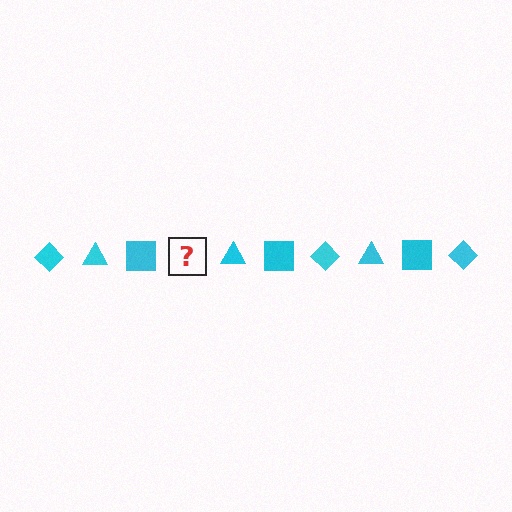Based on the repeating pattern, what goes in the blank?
The blank should be a cyan diamond.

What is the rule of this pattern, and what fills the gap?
The rule is that the pattern cycles through diamond, triangle, square shapes in cyan. The gap should be filled with a cyan diamond.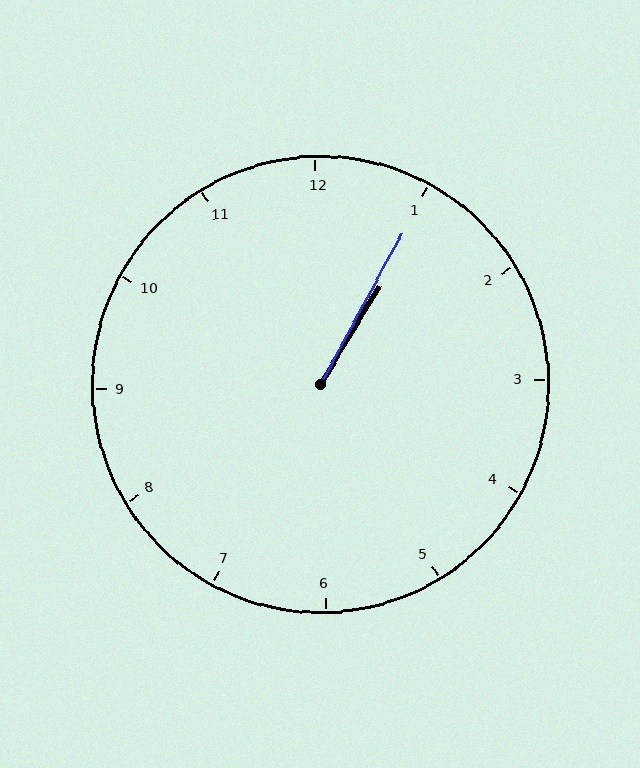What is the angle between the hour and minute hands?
Approximately 2 degrees.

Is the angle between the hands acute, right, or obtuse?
It is acute.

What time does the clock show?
1:05.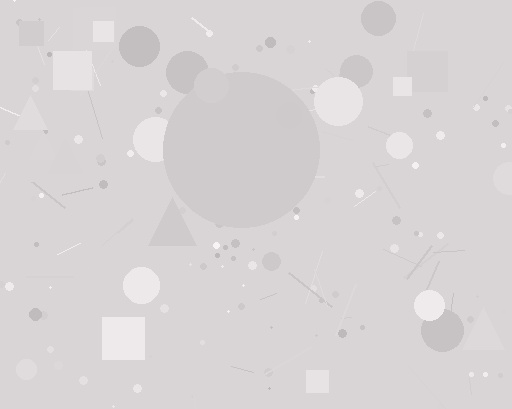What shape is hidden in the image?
A circle is hidden in the image.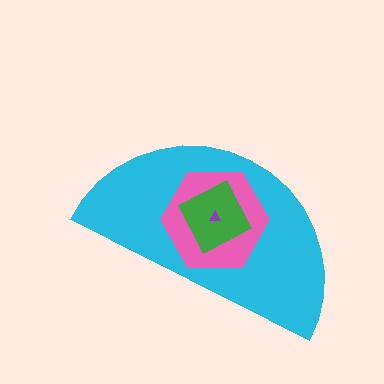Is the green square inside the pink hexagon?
Yes.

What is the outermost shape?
The cyan semicircle.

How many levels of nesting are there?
4.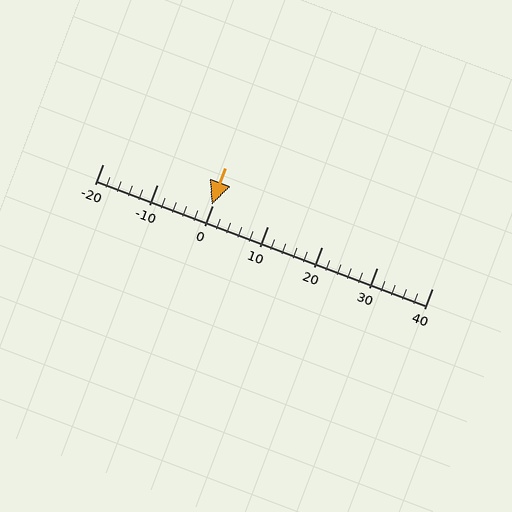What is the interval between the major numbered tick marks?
The major tick marks are spaced 10 units apart.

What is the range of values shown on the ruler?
The ruler shows values from -20 to 40.